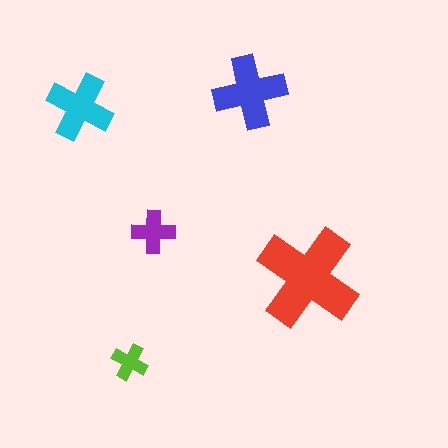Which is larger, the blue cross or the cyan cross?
The blue one.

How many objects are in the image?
There are 5 objects in the image.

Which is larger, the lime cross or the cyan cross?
The cyan one.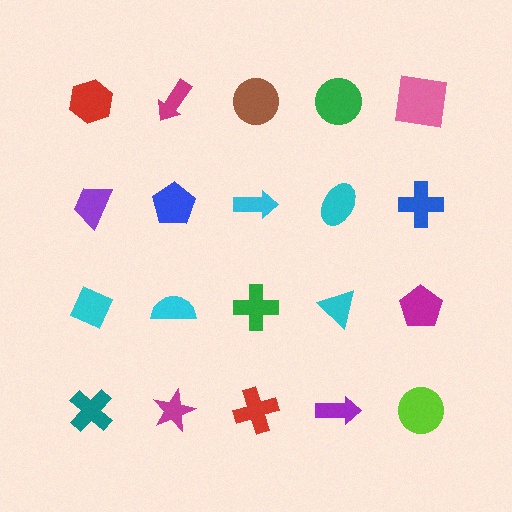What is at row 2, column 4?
A cyan ellipse.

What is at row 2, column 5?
A blue cross.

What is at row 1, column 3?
A brown circle.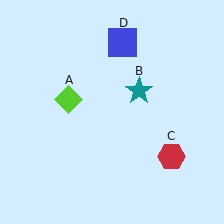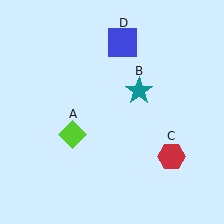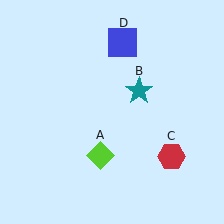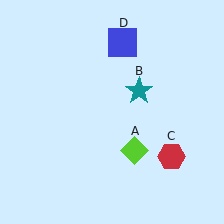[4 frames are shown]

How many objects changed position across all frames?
1 object changed position: lime diamond (object A).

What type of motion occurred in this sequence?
The lime diamond (object A) rotated counterclockwise around the center of the scene.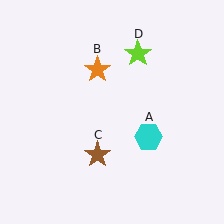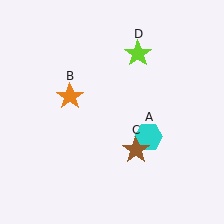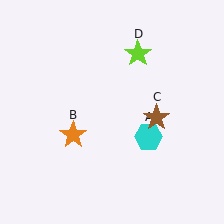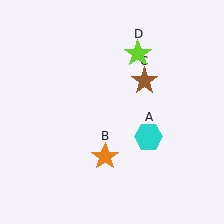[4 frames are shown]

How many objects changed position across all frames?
2 objects changed position: orange star (object B), brown star (object C).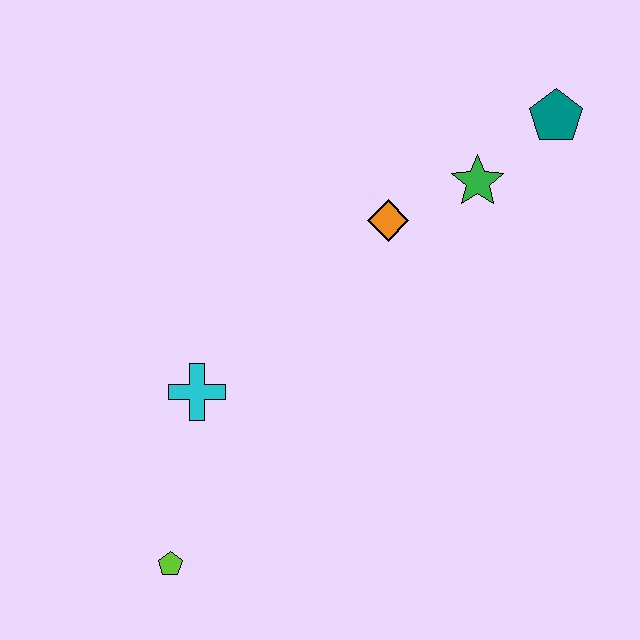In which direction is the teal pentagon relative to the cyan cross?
The teal pentagon is to the right of the cyan cross.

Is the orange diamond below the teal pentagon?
Yes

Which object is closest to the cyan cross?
The lime pentagon is closest to the cyan cross.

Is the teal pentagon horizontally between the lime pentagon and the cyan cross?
No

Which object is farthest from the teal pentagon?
The lime pentagon is farthest from the teal pentagon.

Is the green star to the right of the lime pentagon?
Yes